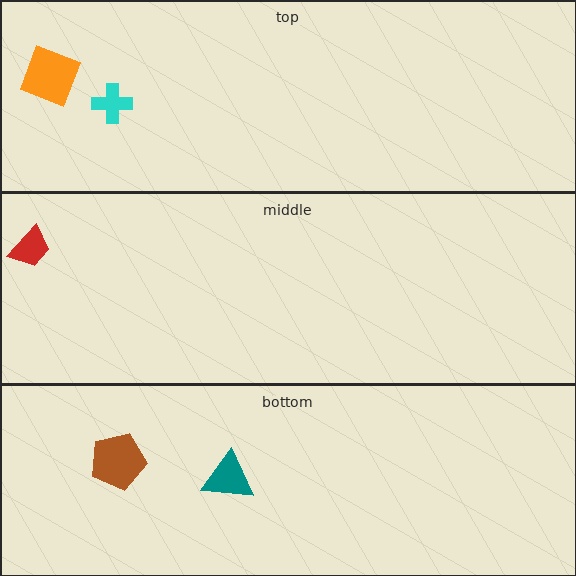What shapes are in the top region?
The cyan cross, the orange square.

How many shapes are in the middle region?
1.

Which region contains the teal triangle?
The bottom region.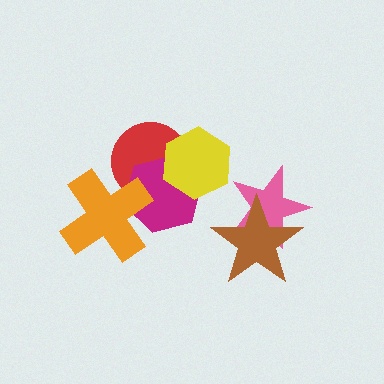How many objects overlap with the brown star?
1 object overlaps with the brown star.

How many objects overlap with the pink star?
1 object overlaps with the pink star.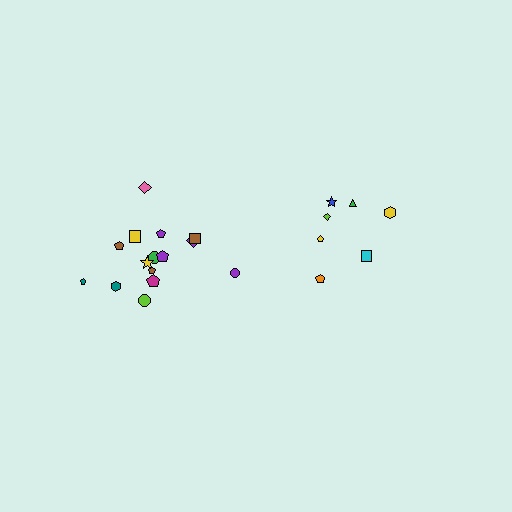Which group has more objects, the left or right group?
The left group.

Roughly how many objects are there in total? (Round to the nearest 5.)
Roughly 20 objects in total.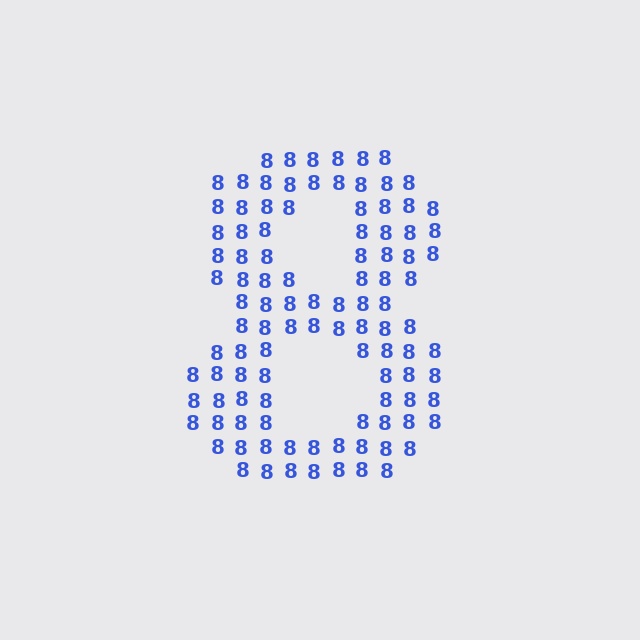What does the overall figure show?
The overall figure shows the digit 8.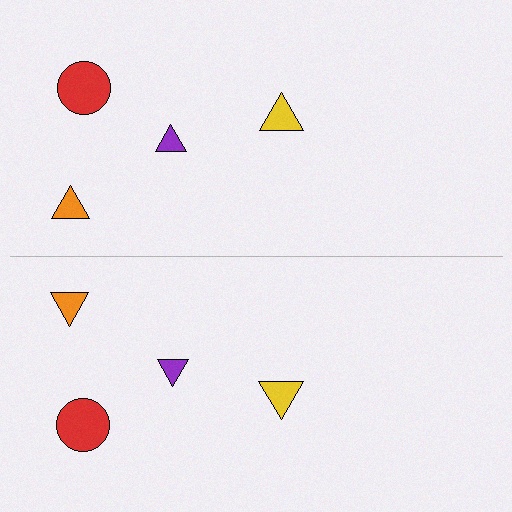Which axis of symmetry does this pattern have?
The pattern has a horizontal axis of symmetry running through the center of the image.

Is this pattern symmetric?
Yes, this pattern has bilateral (reflection) symmetry.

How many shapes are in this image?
There are 8 shapes in this image.